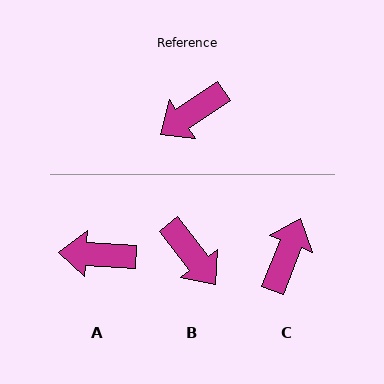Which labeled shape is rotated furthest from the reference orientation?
C, about 145 degrees away.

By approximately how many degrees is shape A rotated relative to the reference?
Approximately 38 degrees clockwise.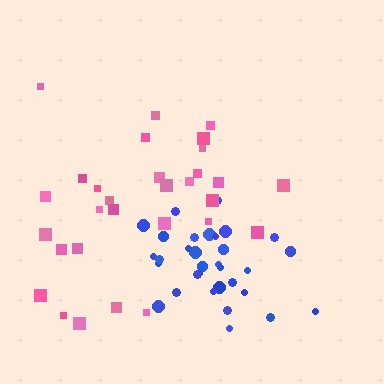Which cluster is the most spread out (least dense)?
Pink.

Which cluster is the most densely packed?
Blue.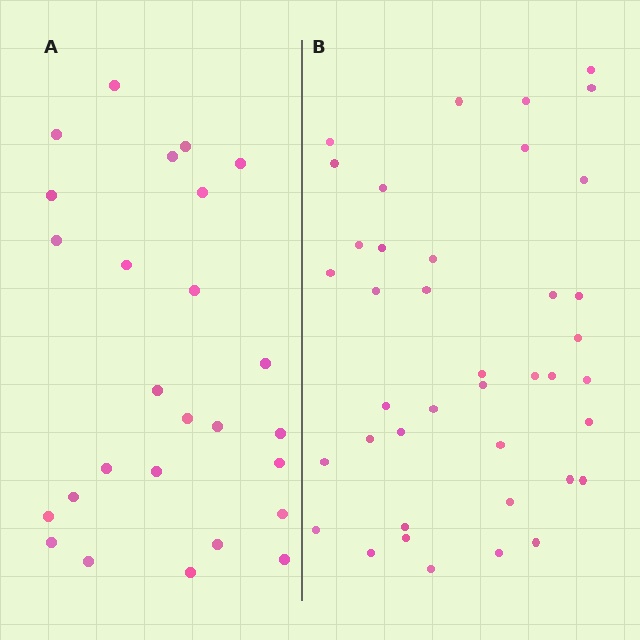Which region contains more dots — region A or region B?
Region B (the right region) has more dots.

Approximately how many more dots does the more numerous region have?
Region B has approximately 15 more dots than region A.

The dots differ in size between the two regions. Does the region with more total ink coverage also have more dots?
No. Region A has more total ink coverage because its dots are larger, but region B actually contains more individual dots. Total area can be misleading — the number of items is what matters here.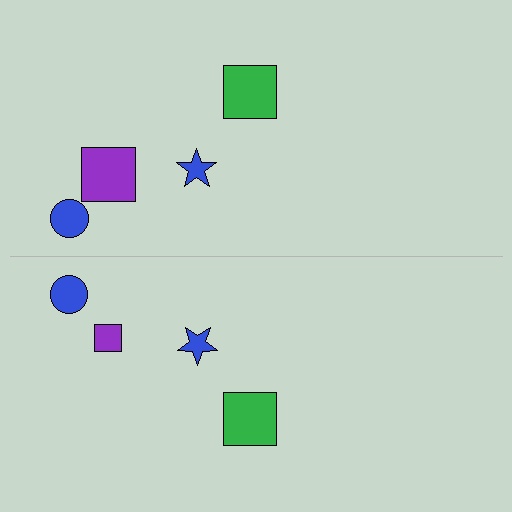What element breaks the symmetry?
The purple square on the bottom side has a different size than its mirror counterpart.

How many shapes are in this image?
There are 8 shapes in this image.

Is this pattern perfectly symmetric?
No, the pattern is not perfectly symmetric. The purple square on the bottom side has a different size than its mirror counterpart.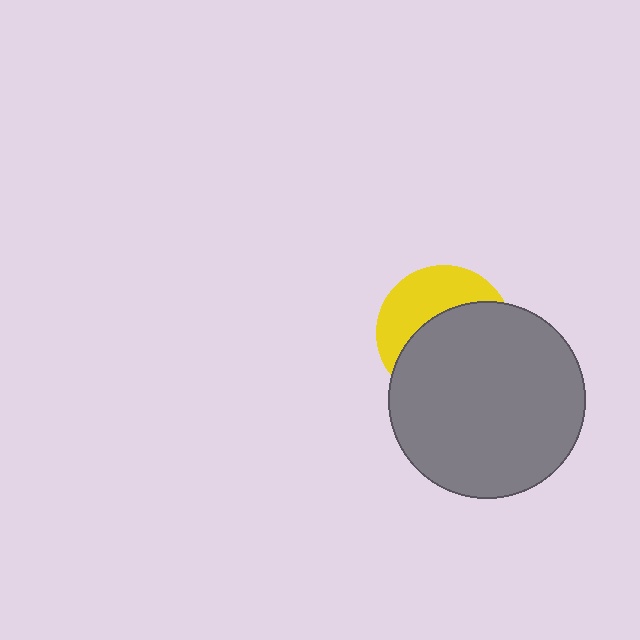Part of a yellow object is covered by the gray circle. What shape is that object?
It is a circle.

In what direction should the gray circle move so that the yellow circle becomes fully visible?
The gray circle should move down. That is the shortest direction to clear the overlap and leave the yellow circle fully visible.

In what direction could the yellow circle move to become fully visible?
The yellow circle could move up. That would shift it out from behind the gray circle entirely.